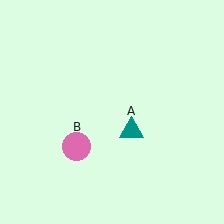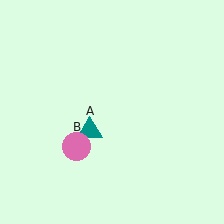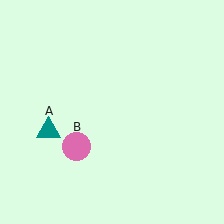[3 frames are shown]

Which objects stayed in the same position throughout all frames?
Pink circle (object B) remained stationary.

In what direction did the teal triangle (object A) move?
The teal triangle (object A) moved left.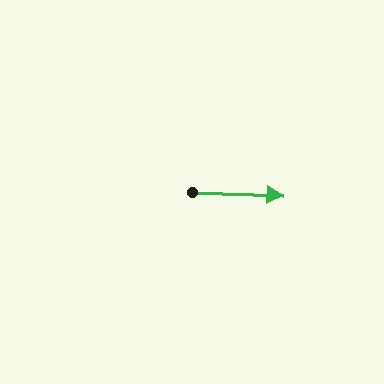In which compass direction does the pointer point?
East.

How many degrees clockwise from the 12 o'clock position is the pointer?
Approximately 92 degrees.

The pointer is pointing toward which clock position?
Roughly 3 o'clock.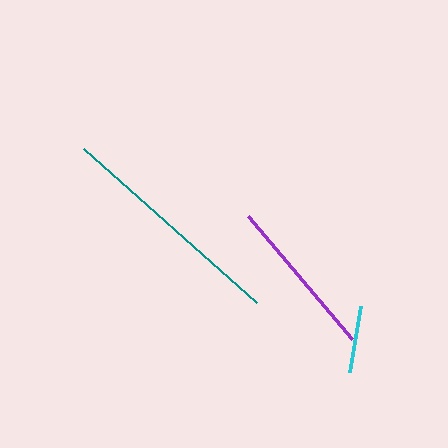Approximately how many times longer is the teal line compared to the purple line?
The teal line is approximately 1.4 times the length of the purple line.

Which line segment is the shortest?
The cyan line is the shortest at approximately 68 pixels.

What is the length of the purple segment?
The purple segment is approximately 162 pixels long.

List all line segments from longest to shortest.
From longest to shortest: teal, purple, cyan.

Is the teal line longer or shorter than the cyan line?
The teal line is longer than the cyan line.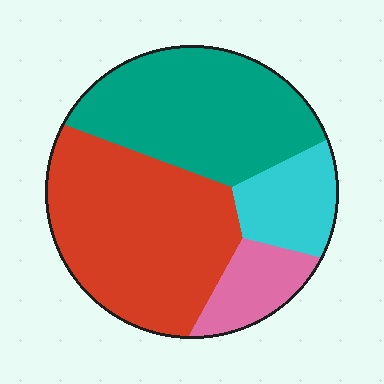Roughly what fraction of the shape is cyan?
Cyan covers 13% of the shape.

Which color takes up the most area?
Red, at roughly 40%.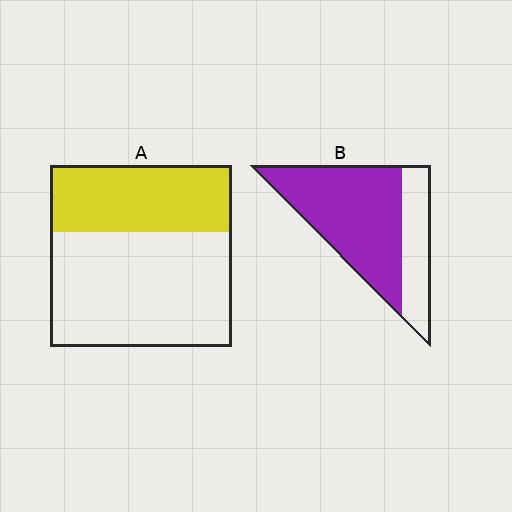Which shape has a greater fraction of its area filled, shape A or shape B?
Shape B.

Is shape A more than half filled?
No.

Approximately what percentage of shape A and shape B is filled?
A is approximately 35% and B is approximately 70%.